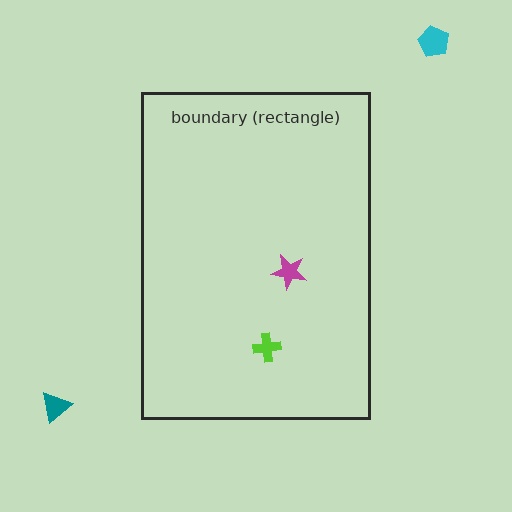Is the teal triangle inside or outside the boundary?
Outside.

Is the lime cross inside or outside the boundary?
Inside.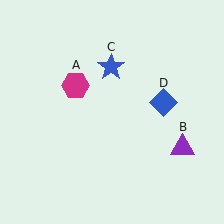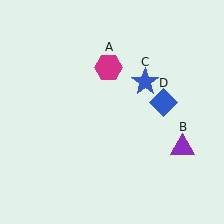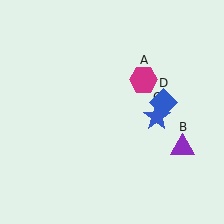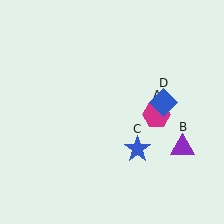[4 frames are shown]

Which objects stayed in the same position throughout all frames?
Purple triangle (object B) and blue diamond (object D) remained stationary.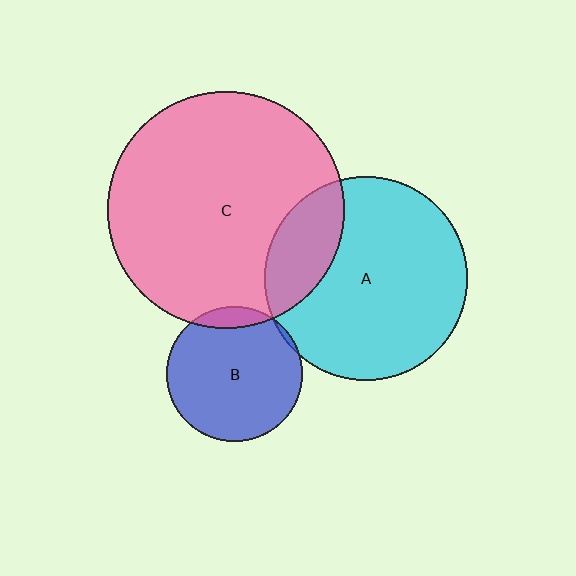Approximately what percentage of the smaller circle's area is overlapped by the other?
Approximately 10%.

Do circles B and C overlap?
Yes.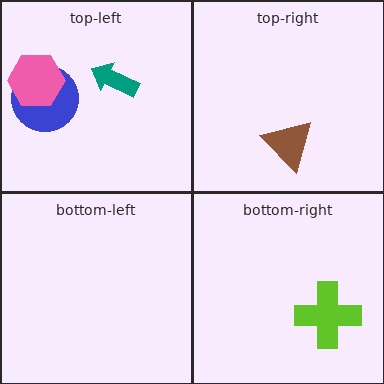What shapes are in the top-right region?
The brown triangle.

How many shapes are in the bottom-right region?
1.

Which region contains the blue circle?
The top-left region.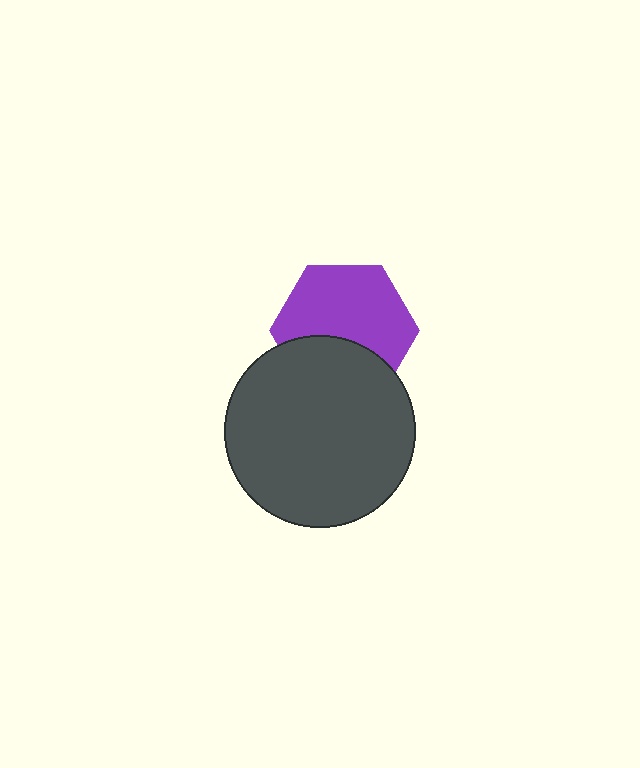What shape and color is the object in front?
The object in front is a dark gray circle.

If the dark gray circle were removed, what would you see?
You would see the complete purple hexagon.